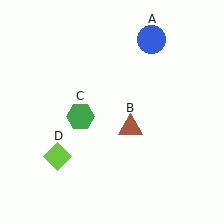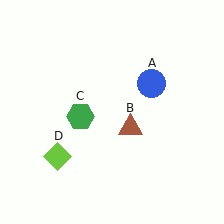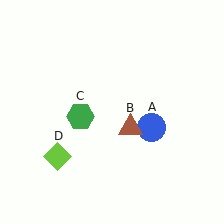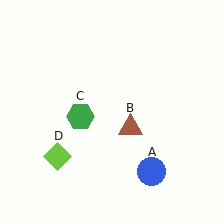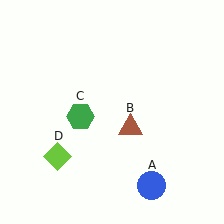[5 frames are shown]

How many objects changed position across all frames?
1 object changed position: blue circle (object A).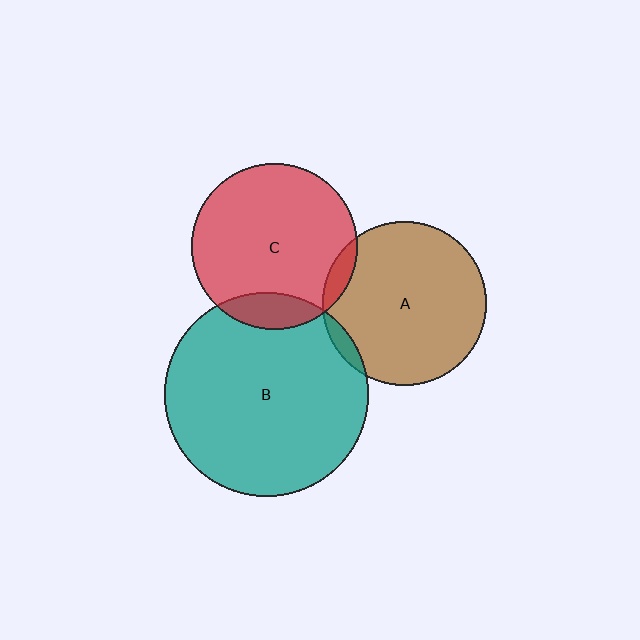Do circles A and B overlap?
Yes.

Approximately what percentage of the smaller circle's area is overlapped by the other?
Approximately 5%.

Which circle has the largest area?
Circle B (teal).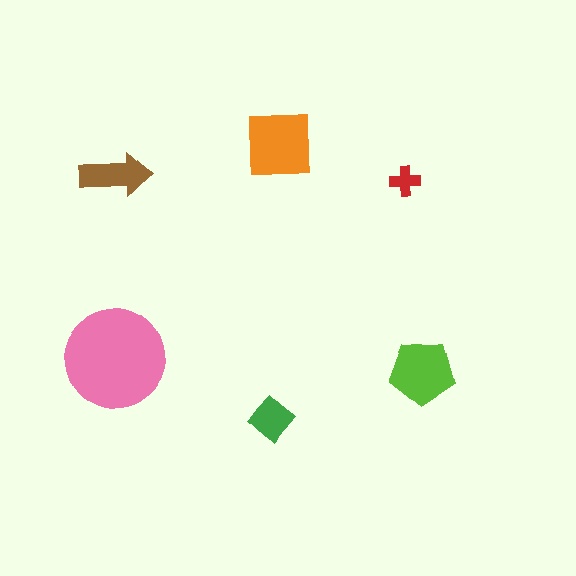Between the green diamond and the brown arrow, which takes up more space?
The brown arrow.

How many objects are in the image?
There are 6 objects in the image.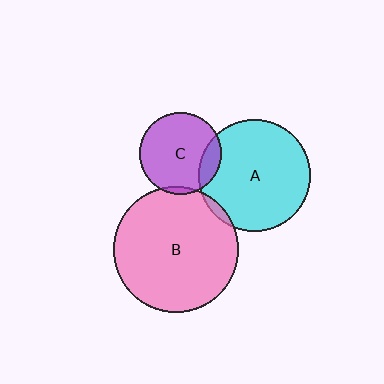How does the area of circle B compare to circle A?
Approximately 1.2 times.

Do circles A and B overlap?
Yes.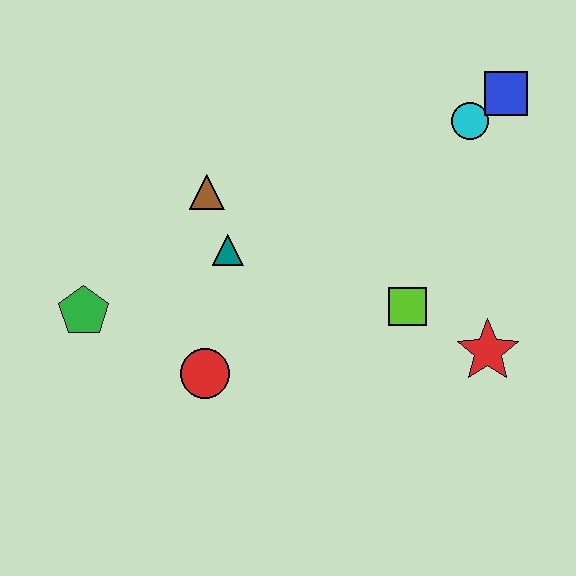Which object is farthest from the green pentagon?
The blue square is farthest from the green pentagon.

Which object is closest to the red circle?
The teal triangle is closest to the red circle.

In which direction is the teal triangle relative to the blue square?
The teal triangle is to the left of the blue square.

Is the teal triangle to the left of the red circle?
No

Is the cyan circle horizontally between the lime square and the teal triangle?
No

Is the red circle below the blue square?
Yes